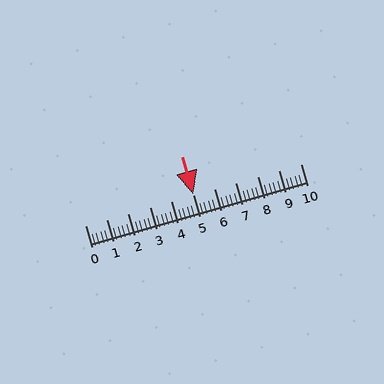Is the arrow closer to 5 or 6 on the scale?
The arrow is closer to 5.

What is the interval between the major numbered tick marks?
The major tick marks are spaced 1 units apart.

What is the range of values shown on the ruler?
The ruler shows values from 0 to 10.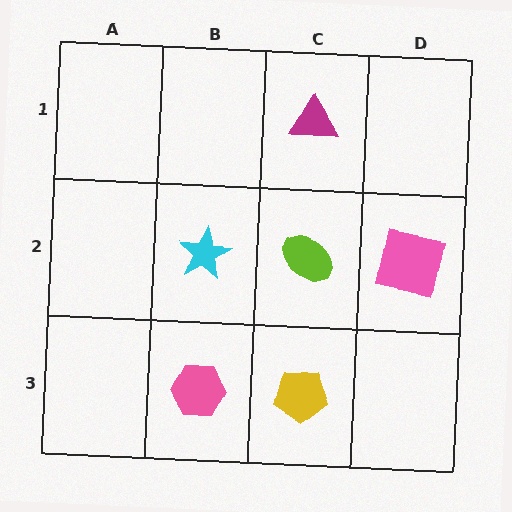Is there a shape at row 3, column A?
No, that cell is empty.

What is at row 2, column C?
A lime ellipse.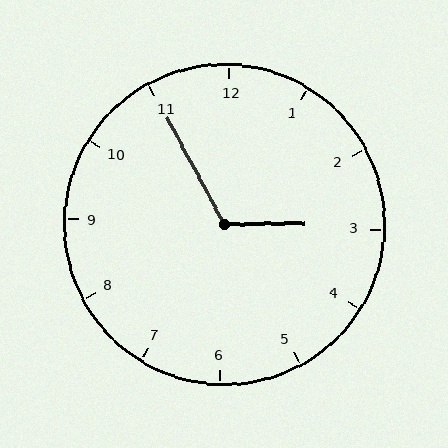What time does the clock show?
2:55.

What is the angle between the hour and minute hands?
Approximately 118 degrees.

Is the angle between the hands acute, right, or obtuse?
It is obtuse.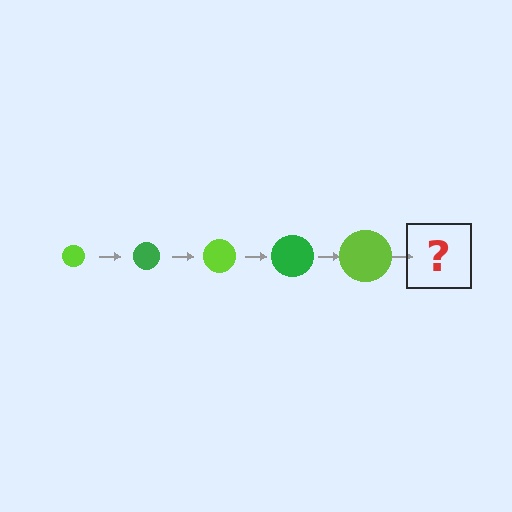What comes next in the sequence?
The next element should be a green circle, larger than the previous one.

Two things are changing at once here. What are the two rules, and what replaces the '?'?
The two rules are that the circle grows larger each step and the color cycles through lime and green. The '?' should be a green circle, larger than the previous one.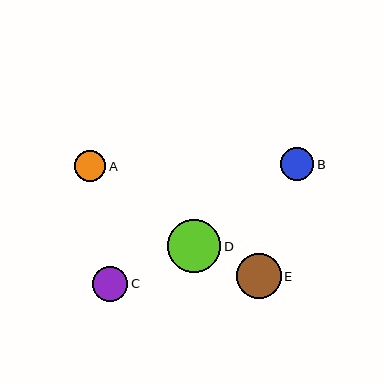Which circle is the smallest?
Circle A is the smallest with a size of approximately 32 pixels.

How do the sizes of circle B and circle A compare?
Circle B and circle A are approximately the same size.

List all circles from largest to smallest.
From largest to smallest: D, E, C, B, A.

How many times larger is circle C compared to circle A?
Circle C is approximately 1.1 times the size of circle A.